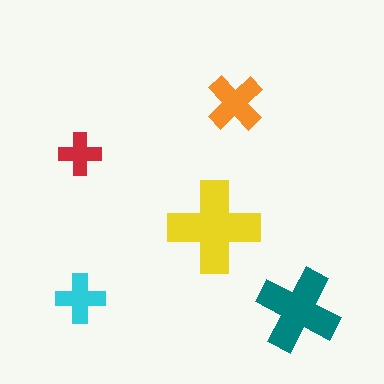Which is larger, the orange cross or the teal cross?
The teal one.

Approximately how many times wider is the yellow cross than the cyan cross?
About 2 times wider.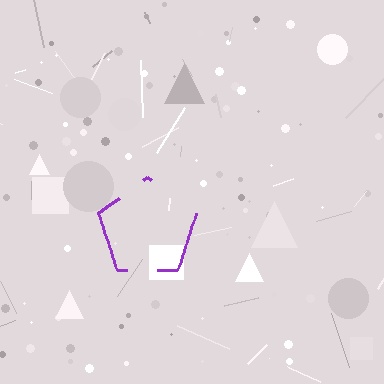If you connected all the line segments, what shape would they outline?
They would outline a pentagon.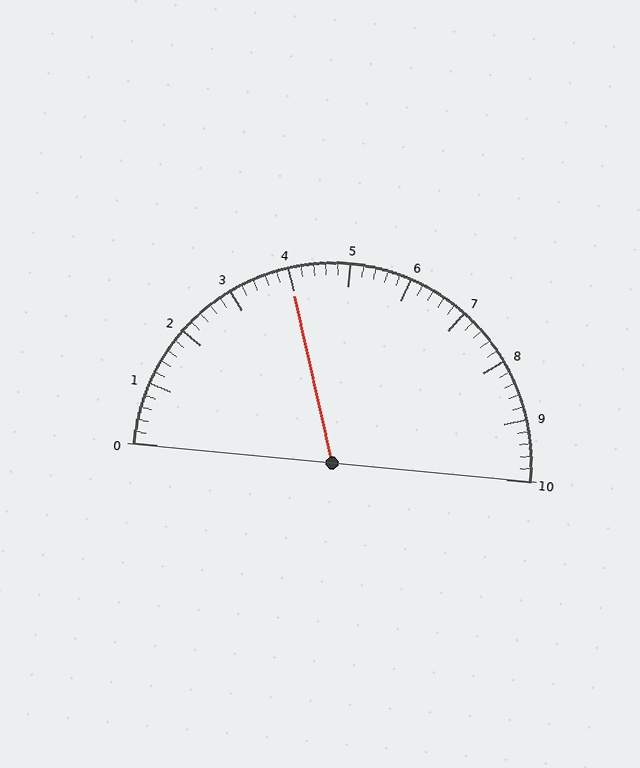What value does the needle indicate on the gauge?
The needle indicates approximately 4.0.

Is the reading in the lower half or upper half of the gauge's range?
The reading is in the lower half of the range (0 to 10).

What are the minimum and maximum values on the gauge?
The gauge ranges from 0 to 10.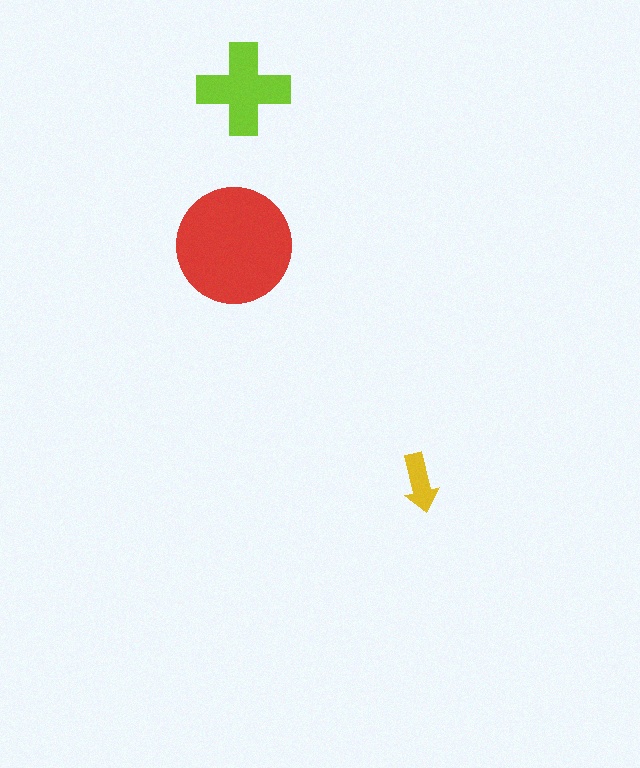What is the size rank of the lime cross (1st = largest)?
2nd.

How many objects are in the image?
There are 3 objects in the image.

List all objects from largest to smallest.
The red circle, the lime cross, the yellow arrow.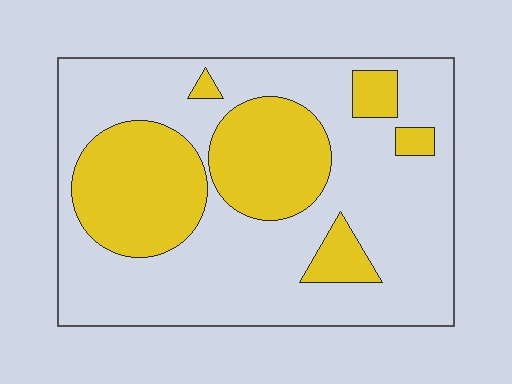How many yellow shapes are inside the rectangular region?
6.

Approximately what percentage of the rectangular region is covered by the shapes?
Approximately 30%.